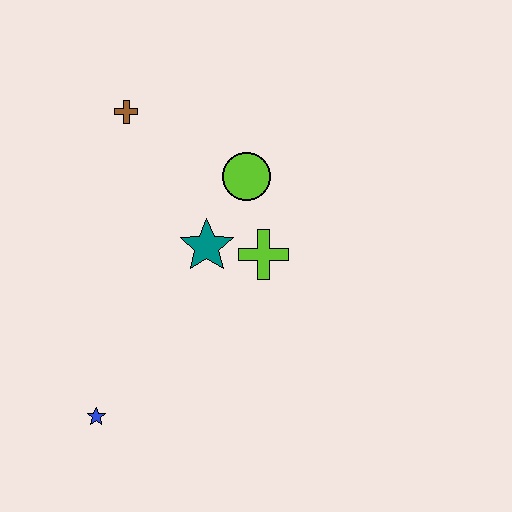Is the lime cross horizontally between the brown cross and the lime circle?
No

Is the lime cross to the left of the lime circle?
No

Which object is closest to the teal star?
The lime cross is closest to the teal star.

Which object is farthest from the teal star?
The blue star is farthest from the teal star.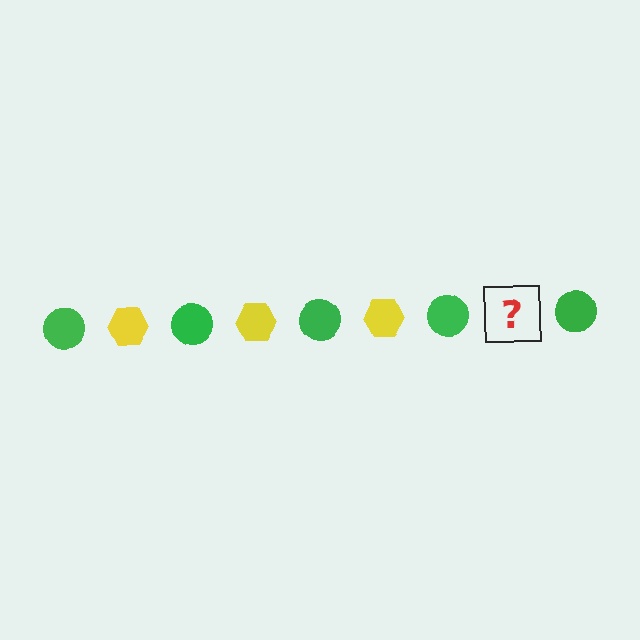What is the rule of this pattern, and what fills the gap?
The rule is that the pattern alternates between green circle and yellow hexagon. The gap should be filled with a yellow hexagon.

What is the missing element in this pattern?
The missing element is a yellow hexagon.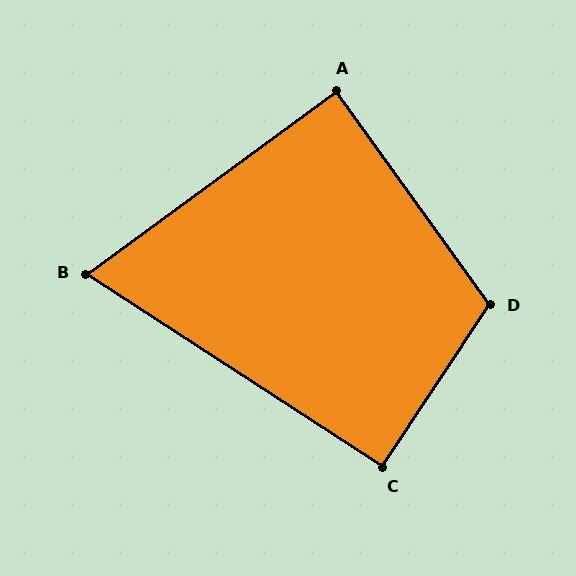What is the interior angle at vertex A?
Approximately 90 degrees (approximately right).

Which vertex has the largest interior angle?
D, at approximately 111 degrees.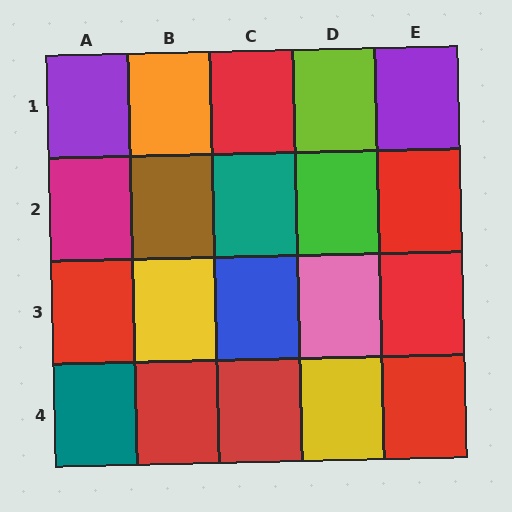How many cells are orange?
1 cell is orange.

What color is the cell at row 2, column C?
Teal.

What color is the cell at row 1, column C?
Red.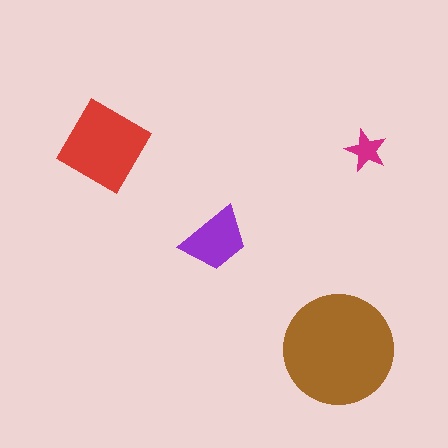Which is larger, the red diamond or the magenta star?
The red diamond.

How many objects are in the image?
There are 4 objects in the image.